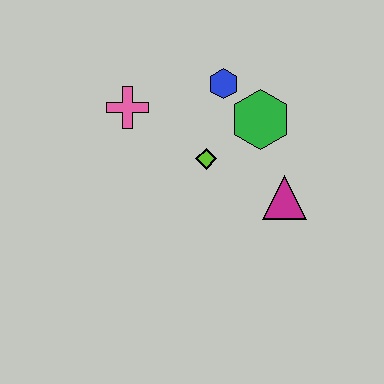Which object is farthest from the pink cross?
The magenta triangle is farthest from the pink cross.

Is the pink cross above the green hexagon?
Yes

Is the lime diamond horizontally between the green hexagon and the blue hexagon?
No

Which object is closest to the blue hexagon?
The green hexagon is closest to the blue hexagon.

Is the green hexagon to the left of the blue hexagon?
No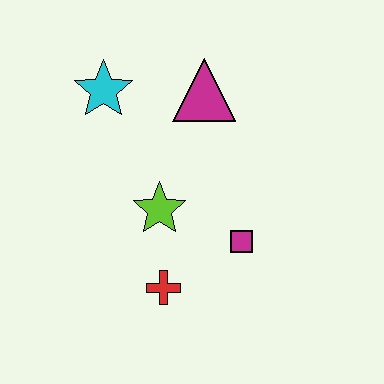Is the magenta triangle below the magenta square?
No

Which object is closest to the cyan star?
The magenta triangle is closest to the cyan star.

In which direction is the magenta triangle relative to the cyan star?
The magenta triangle is to the right of the cyan star.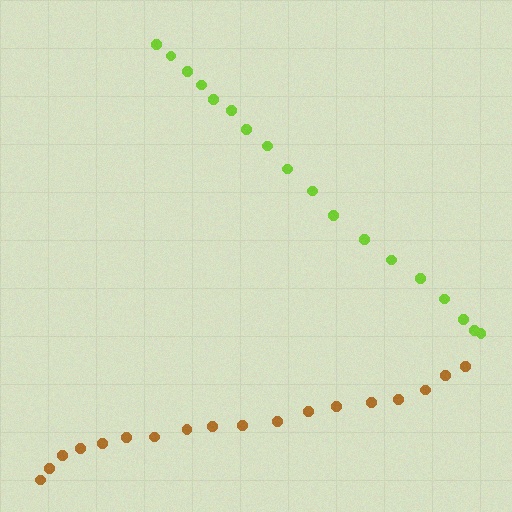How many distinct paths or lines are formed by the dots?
There are 2 distinct paths.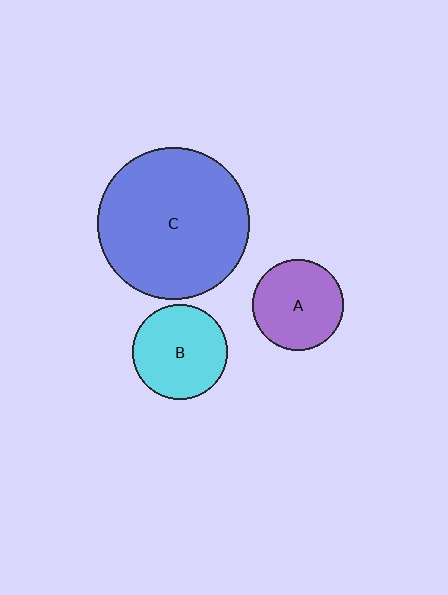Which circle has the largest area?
Circle C (blue).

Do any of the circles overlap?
No, none of the circles overlap.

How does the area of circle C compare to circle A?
Approximately 2.8 times.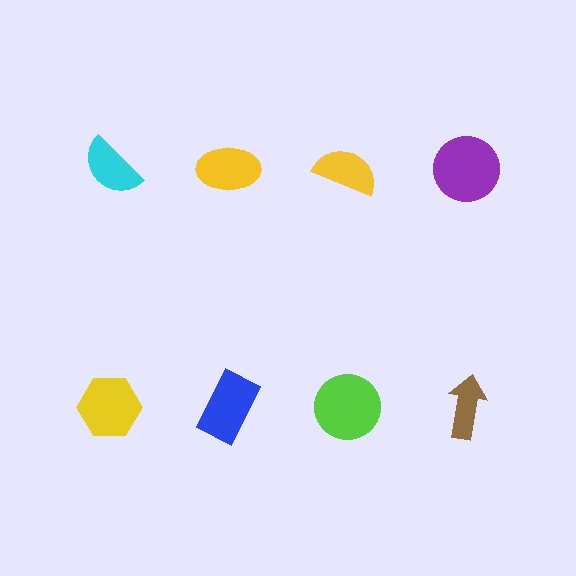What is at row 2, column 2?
A blue rectangle.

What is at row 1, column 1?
A cyan semicircle.